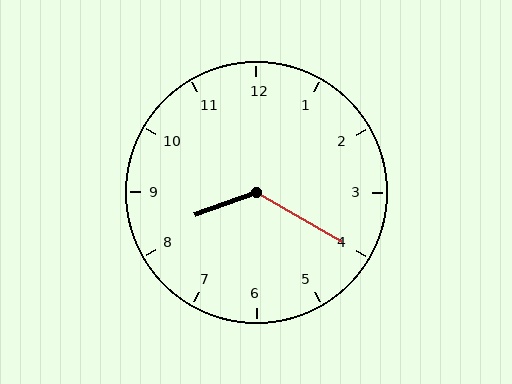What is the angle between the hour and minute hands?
Approximately 130 degrees.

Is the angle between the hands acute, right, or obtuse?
It is obtuse.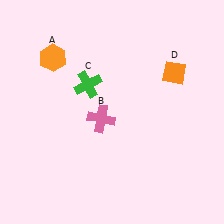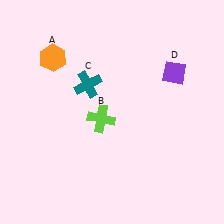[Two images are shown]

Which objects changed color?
B changed from pink to lime. C changed from green to teal. D changed from orange to purple.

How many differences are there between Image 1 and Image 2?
There are 3 differences between the two images.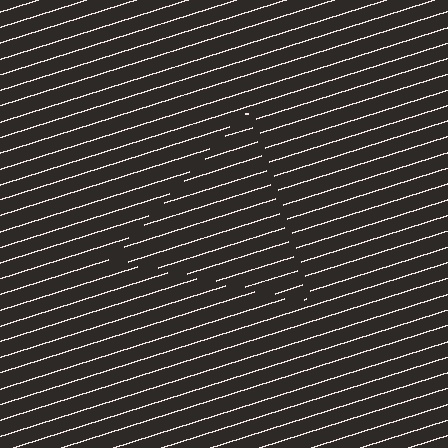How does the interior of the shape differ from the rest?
The interior of the shape contains the same grating, shifted by half a period — the contour is defined by the phase discontinuity where line-ends from the inner and outer gratings abut.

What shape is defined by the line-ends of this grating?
An illusory triangle. The interior of the shape contains the same grating, shifted by half a period — the contour is defined by the phase discontinuity where line-ends from the inner and outer gratings abut.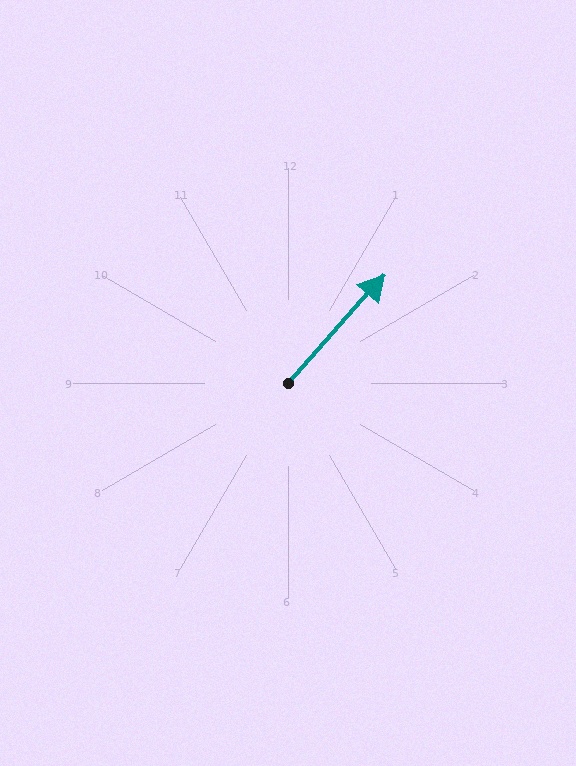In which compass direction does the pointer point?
Northeast.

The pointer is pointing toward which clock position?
Roughly 1 o'clock.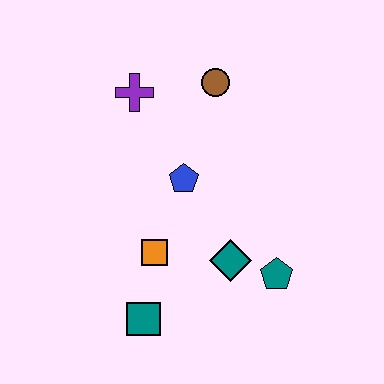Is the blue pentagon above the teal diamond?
Yes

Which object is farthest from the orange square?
The brown circle is farthest from the orange square.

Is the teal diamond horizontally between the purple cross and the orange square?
No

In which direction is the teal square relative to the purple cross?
The teal square is below the purple cross.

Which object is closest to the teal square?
The orange square is closest to the teal square.